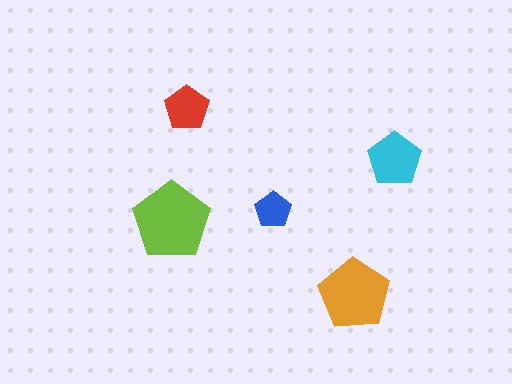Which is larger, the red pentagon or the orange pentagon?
The orange one.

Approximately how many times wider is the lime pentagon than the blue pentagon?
About 2 times wider.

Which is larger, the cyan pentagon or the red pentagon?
The cyan one.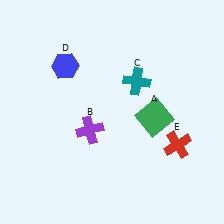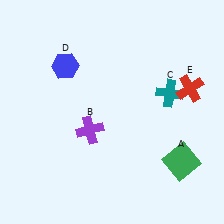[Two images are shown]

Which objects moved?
The objects that moved are: the green square (A), the teal cross (C), the red cross (E).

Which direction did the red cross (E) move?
The red cross (E) moved up.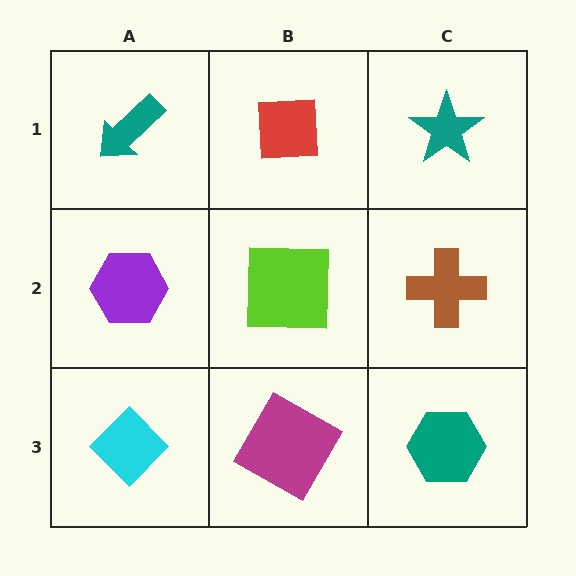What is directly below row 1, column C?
A brown cross.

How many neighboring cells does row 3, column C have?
2.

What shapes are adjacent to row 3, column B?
A lime square (row 2, column B), a cyan diamond (row 3, column A), a teal hexagon (row 3, column C).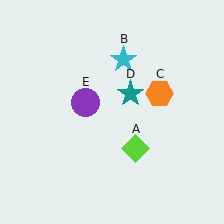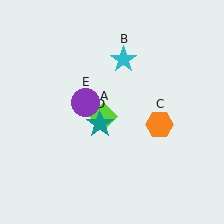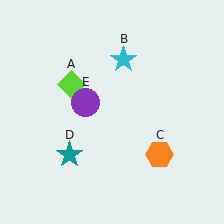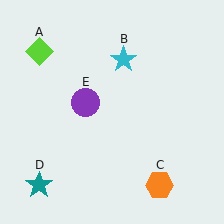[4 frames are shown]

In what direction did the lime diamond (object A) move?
The lime diamond (object A) moved up and to the left.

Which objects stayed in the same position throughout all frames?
Cyan star (object B) and purple circle (object E) remained stationary.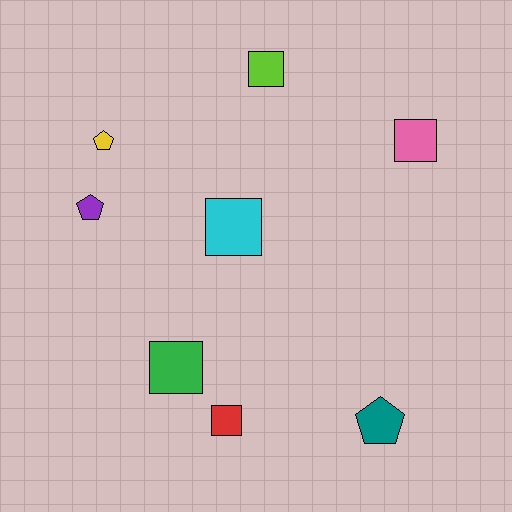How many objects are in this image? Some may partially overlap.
There are 8 objects.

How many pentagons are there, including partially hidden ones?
There are 3 pentagons.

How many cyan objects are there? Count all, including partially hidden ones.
There is 1 cyan object.